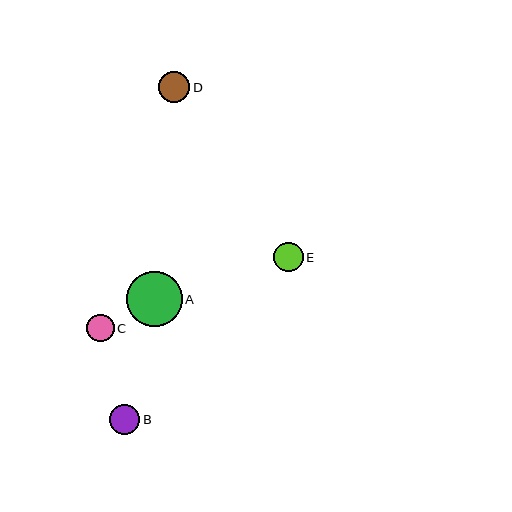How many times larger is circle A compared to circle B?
Circle A is approximately 1.9 times the size of circle B.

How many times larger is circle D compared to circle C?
Circle D is approximately 1.1 times the size of circle C.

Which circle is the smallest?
Circle C is the smallest with a size of approximately 28 pixels.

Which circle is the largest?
Circle A is the largest with a size of approximately 56 pixels.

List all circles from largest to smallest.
From largest to smallest: A, D, B, E, C.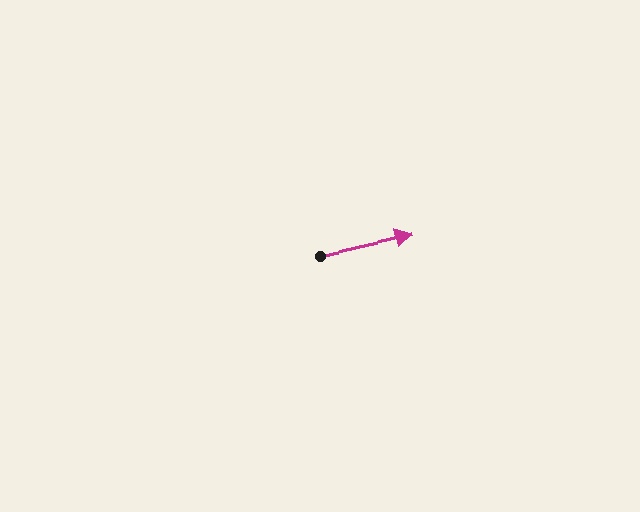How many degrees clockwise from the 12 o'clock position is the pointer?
Approximately 78 degrees.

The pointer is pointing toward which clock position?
Roughly 3 o'clock.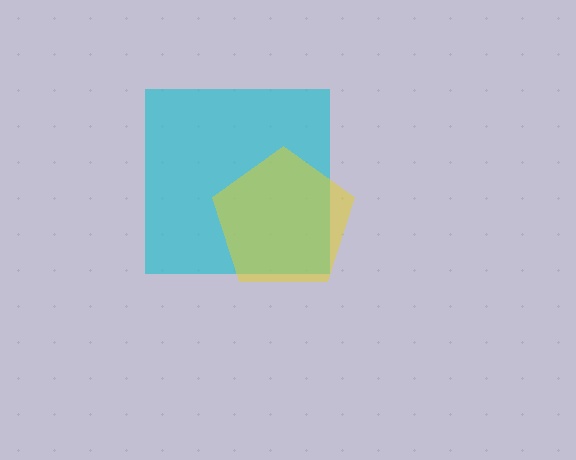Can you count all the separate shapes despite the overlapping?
Yes, there are 2 separate shapes.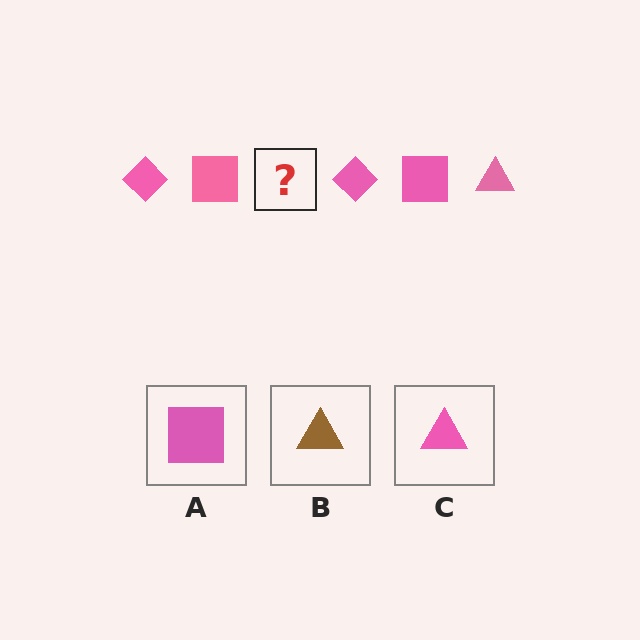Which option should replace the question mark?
Option C.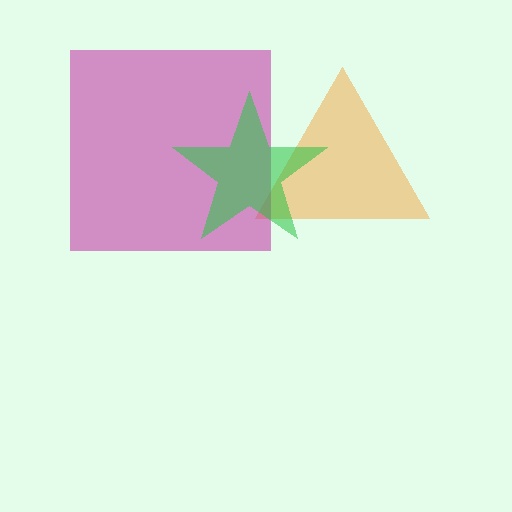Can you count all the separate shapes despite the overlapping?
Yes, there are 3 separate shapes.